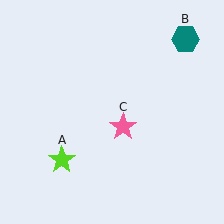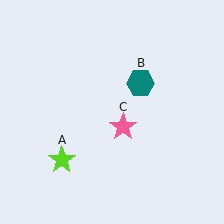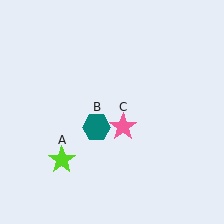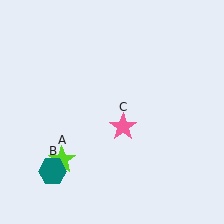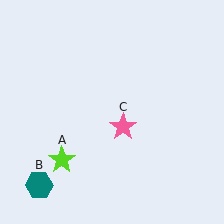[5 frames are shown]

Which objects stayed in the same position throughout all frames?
Lime star (object A) and pink star (object C) remained stationary.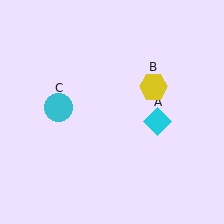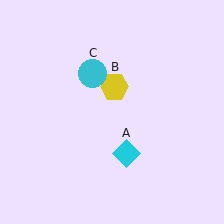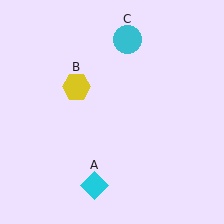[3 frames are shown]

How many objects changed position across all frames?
3 objects changed position: cyan diamond (object A), yellow hexagon (object B), cyan circle (object C).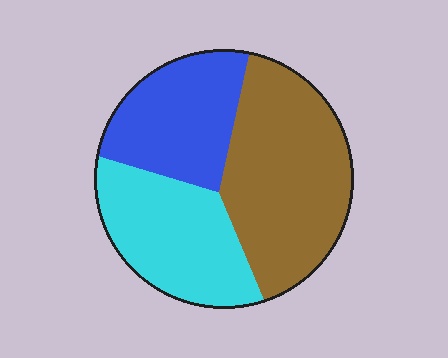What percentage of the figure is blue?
Blue covers 27% of the figure.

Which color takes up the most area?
Brown, at roughly 45%.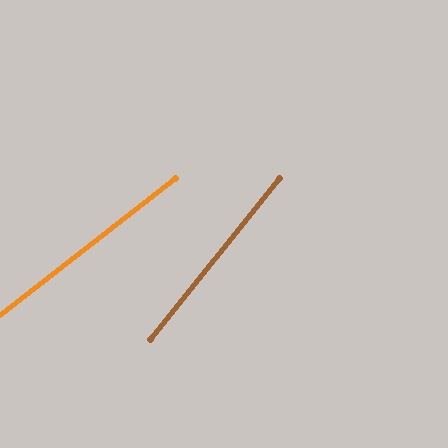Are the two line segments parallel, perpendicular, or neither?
Neither parallel nor perpendicular — they differ by about 14°.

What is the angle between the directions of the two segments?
Approximately 14 degrees.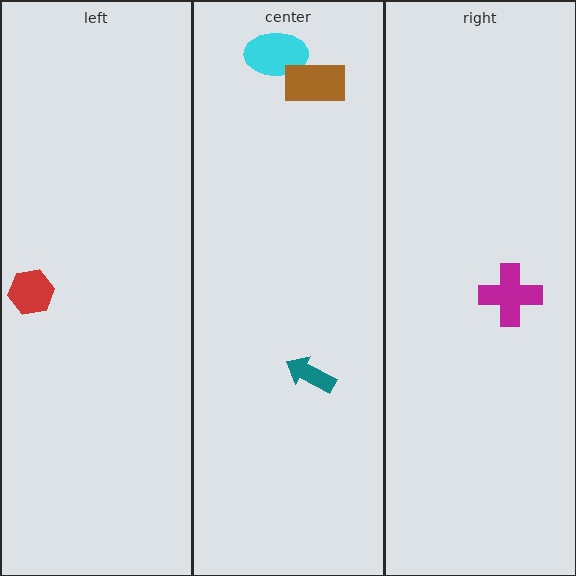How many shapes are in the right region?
1.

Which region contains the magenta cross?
The right region.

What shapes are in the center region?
The cyan ellipse, the teal arrow, the brown rectangle.